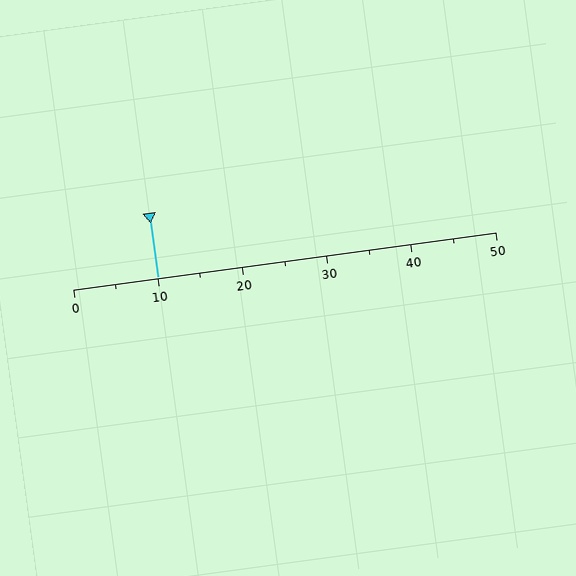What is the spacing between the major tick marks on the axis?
The major ticks are spaced 10 apart.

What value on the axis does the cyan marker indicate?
The marker indicates approximately 10.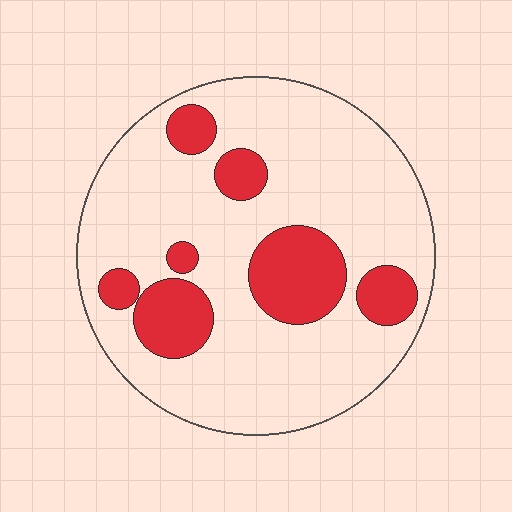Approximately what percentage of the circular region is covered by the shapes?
Approximately 20%.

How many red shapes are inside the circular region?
7.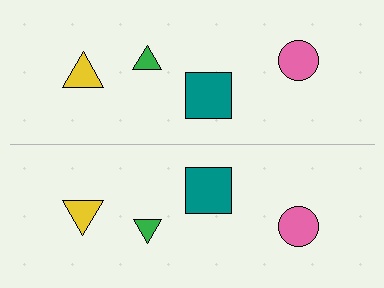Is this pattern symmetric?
Yes, this pattern has bilateral (reflection) symmetry.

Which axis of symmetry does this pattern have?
The pattern has a horizontal axis of symmetry running through the center of the image.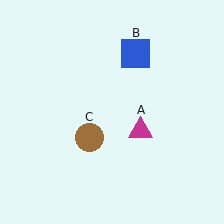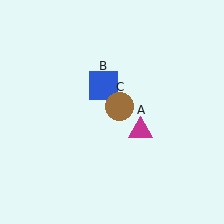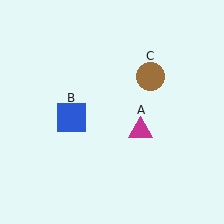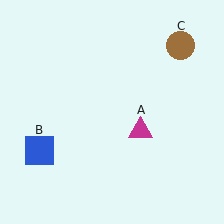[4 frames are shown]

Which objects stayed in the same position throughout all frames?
Magenta triangle (object A) remained stationary.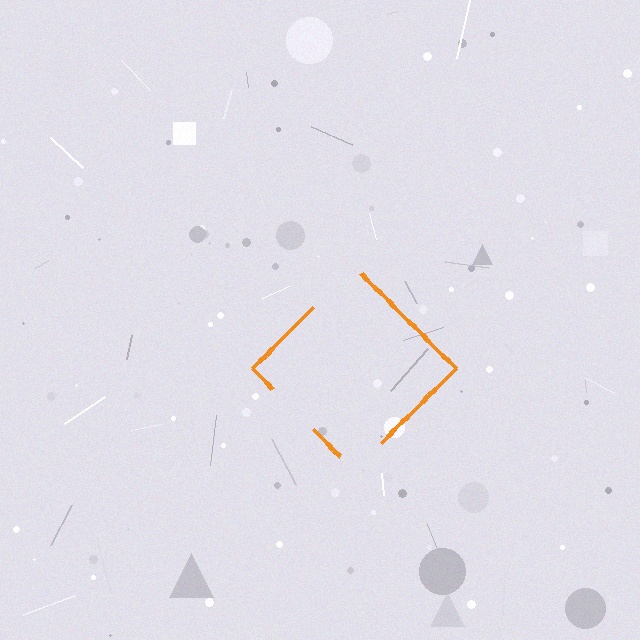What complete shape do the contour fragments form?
The contour fragments form a diamond.